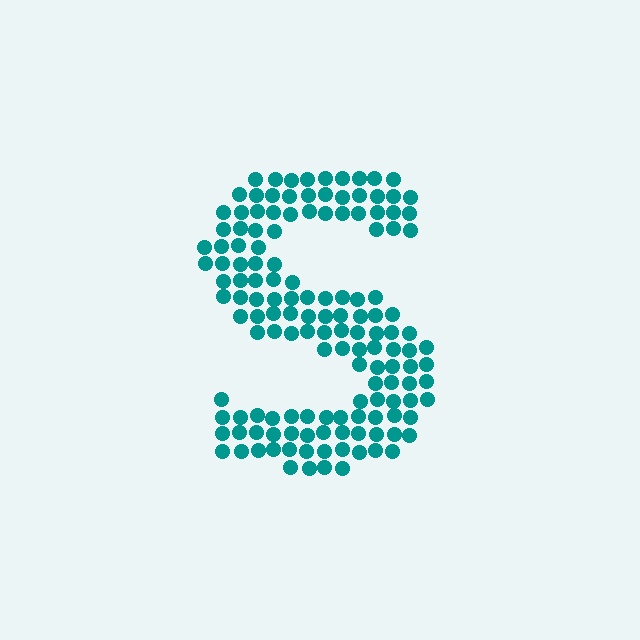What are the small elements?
The small elements are circles.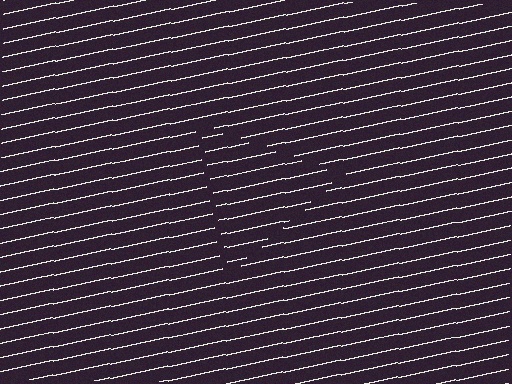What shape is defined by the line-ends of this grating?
An illusory triangle. The interior of the shape contains the same grating, shifted by half a period — the contour is defined by the phase discontinuity where line-ends from the inner and outer gratings abut.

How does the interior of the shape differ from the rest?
The interior of the shape contains the same grating, shifted by half a period — the contour is defined by the phase discontinuity where line-ends from the inner and outer gratings abut.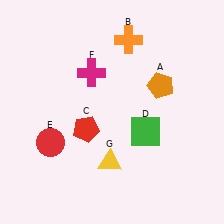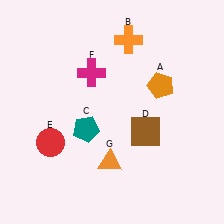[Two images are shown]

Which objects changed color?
C changed from red to teal. D changed from green to brown. G changed from yellow to orange.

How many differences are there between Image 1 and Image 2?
There are 3 differences between the two images.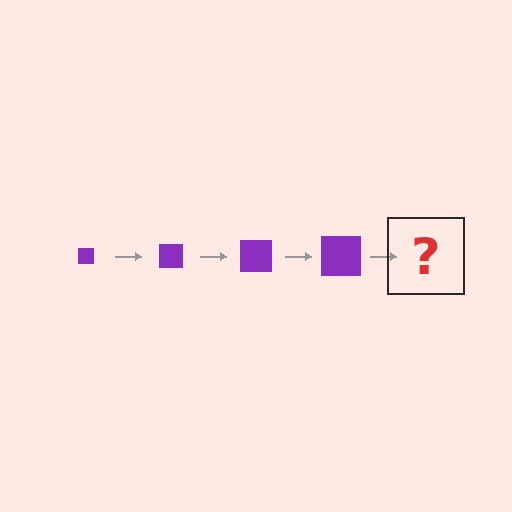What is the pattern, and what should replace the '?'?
The pattern is that the square gets progressively larger each step. The '?' should be a purple square, larger than the previous one.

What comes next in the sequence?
The next element should be a purple square, larger than the previous one.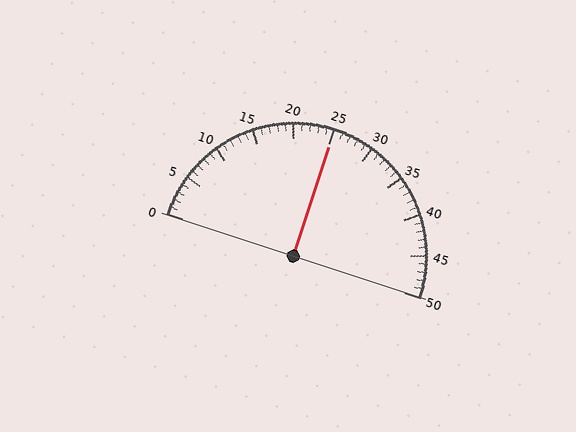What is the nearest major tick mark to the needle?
The nearest major tick mark is 25.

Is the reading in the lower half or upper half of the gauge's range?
The reading is in the upper half of the range (0 to 50).